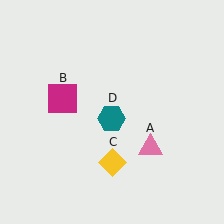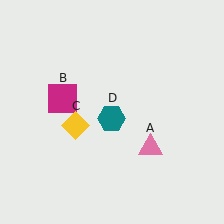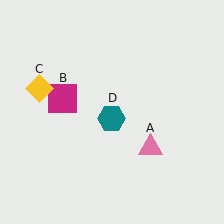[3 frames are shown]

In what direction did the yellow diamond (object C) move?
The yellow diamond (object C) moved up and to the left.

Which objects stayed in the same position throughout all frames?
Pink triangle (object A) and magenta square (object B) and teal hexagon (object D) remained stationary.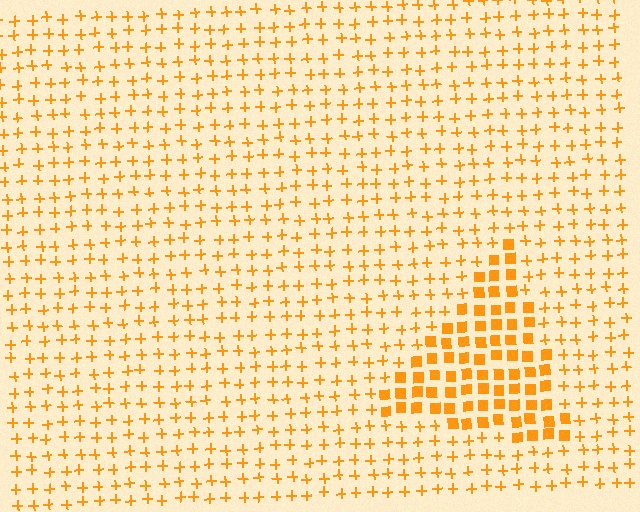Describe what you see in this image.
The image is filled with small orange elements arranged in a uniform grid. A triangle-shaped region contains squares, while the surrounding area contains plus signs. The boundary is defined purely by the change in element shape.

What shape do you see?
I see a triangle.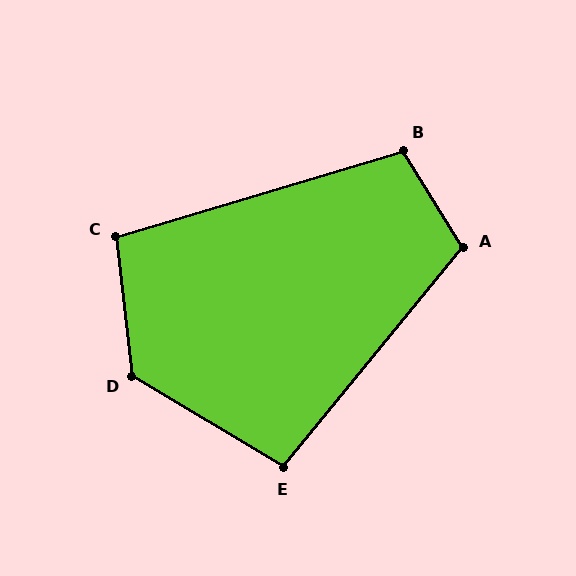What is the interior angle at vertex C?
Approximately 100 degrees (obtuse).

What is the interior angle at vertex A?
Approximately 109 degrees (obtuse).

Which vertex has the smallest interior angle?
E, at approximately 98 degrees.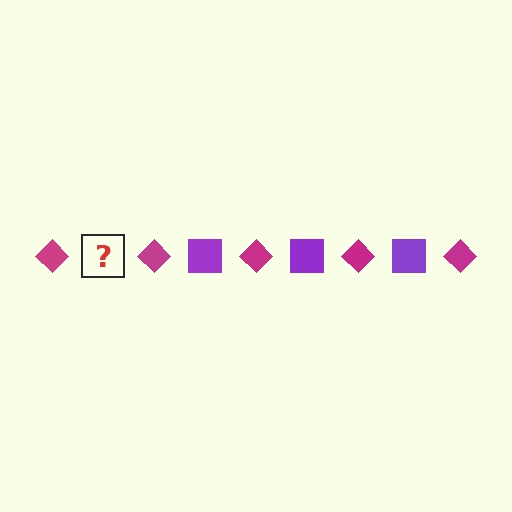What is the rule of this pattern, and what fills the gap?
The rule is that the pattern alternates between magenta diamond and purple square. The gap should be filled with a purple square.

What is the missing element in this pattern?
The missing element is a purple square.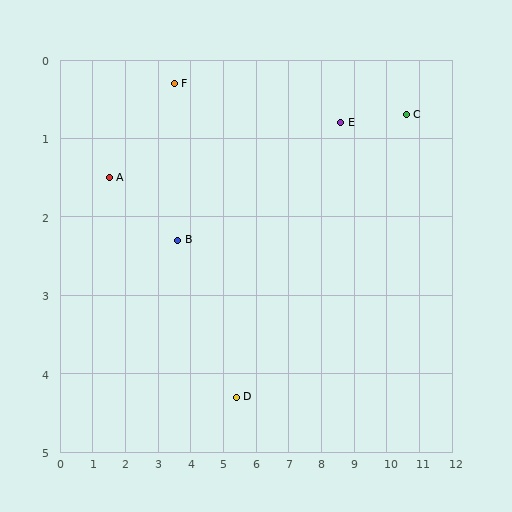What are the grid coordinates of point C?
Point C is at approximately (10.6, 0.7).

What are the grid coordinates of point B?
Point B is at approximately (3.6, 2.3).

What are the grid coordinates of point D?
Point D is at approximately (5.4, 4.3).